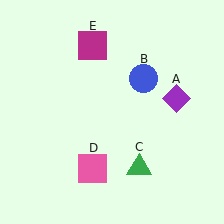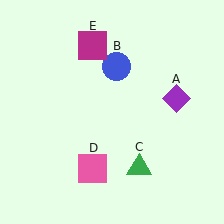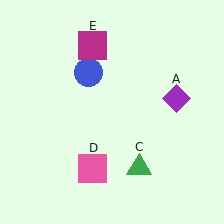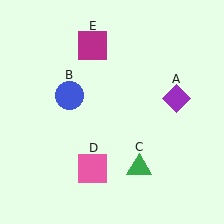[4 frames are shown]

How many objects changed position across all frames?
1 object changed position: blue circle (object B).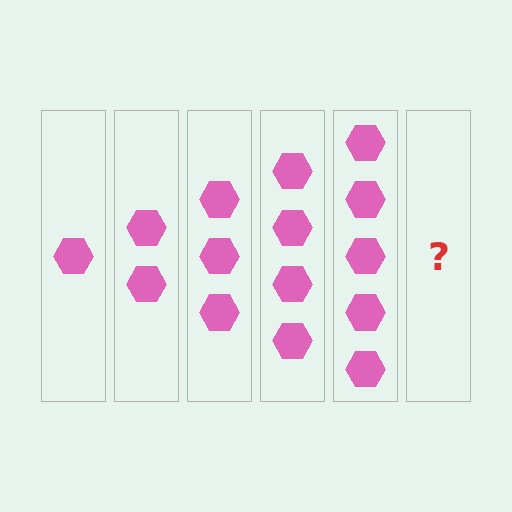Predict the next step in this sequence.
The next step is 6 hexagons.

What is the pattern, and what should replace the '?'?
The pattern is that each step adds one more hexagon. The '?' should be 6 hexagons.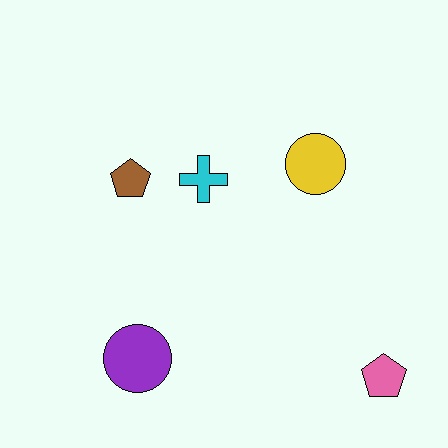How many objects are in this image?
There are 5 objects.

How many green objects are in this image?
There are no green objects.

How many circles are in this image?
There are 2 circles.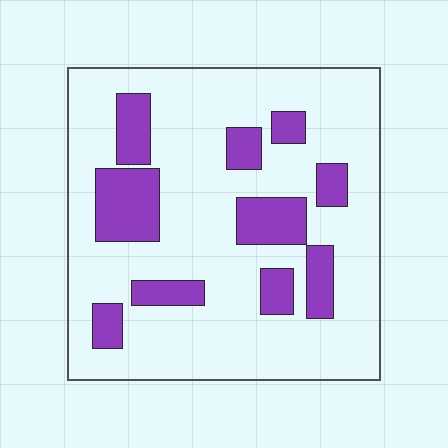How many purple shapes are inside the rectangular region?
10.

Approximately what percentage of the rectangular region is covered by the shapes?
Approximately 20%.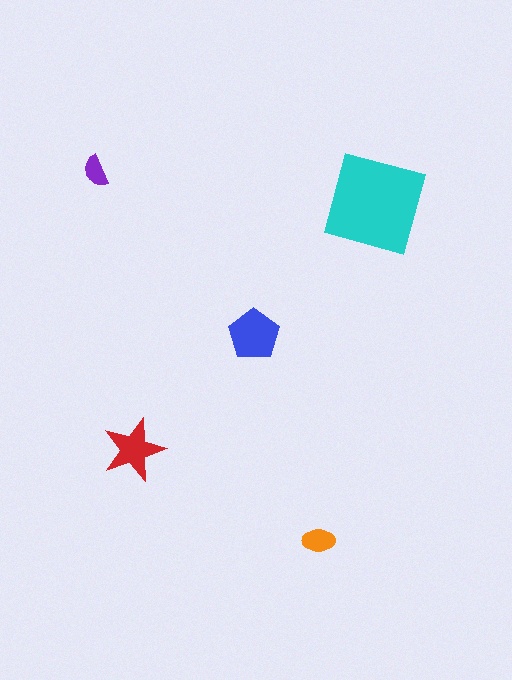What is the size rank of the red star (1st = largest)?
3rd.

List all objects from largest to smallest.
The cyan square, the blue pentagon, the red star, the orange ellipse, the purple semicircle.